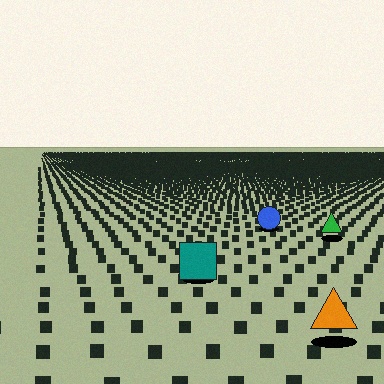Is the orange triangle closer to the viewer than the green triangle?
Yes. The orange triangle is closer — you can tell from the texture gradient: the ground texture is coarser near it.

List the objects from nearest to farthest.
From nearest to farthest: the orange triangle, the teal square, the green triangle, the blue circle.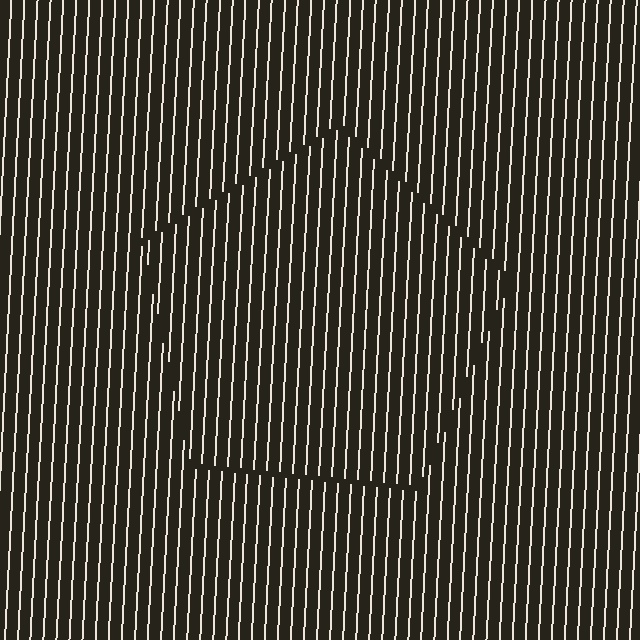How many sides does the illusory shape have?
5 sides — the line-ends trace a pentagon.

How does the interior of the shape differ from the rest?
The interior of the shape contains the same grating, shifted by half a period — the contour is defined by the phase discontinuity where line-ends from the inner and outer gratings abut.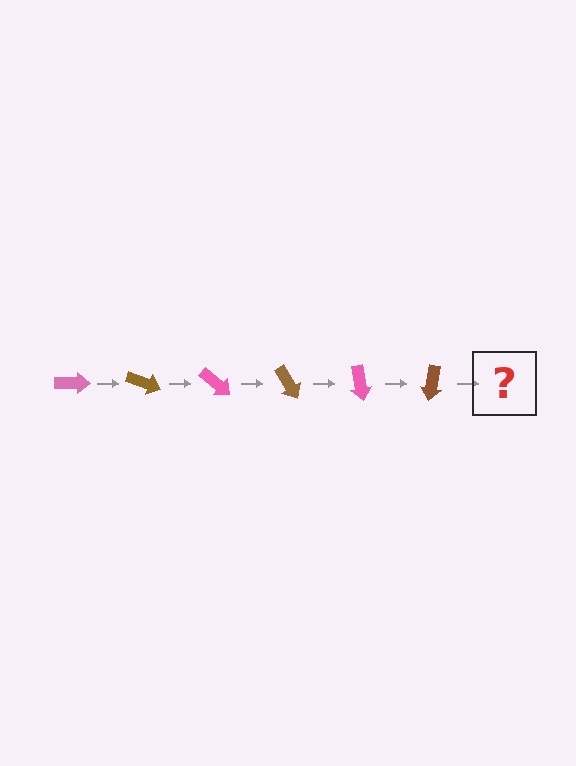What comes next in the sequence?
The next element should be a pink arrow, rotated 120 degrees from the start.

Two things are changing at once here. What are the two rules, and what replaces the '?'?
The two rules are that it rotates 20 degrees each step and the color cycles through pink and brown. The '?' should be a pink arrow, rotated 120 degrees from the start.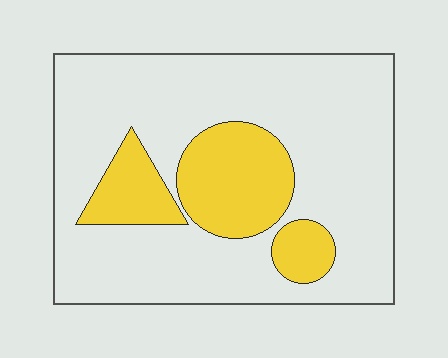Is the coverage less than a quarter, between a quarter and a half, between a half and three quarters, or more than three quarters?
Less than a quarter.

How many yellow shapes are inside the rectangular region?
3.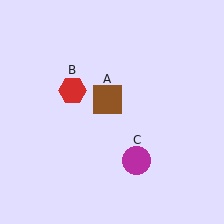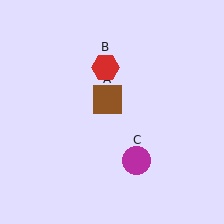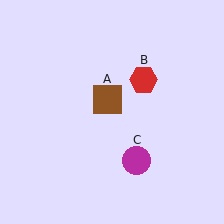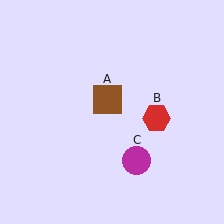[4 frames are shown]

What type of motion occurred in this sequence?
The red hexagon (object B) rotated clockwise around the center of the scene.